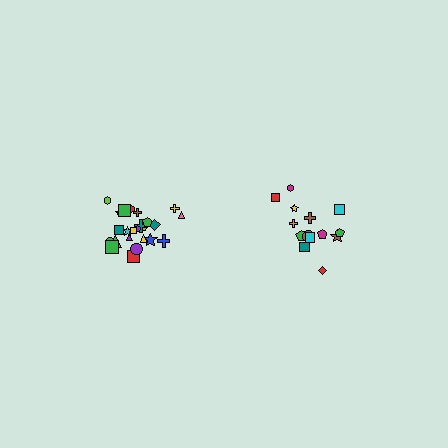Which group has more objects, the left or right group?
The left group.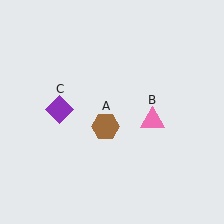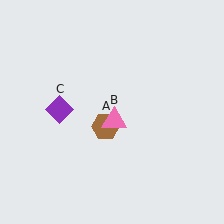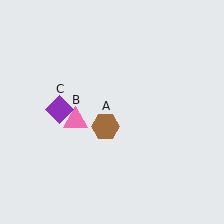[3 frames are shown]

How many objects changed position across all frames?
1 object changed position: pink triangle (object B).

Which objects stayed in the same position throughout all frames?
Brown hexagon (object A) and purple diamond (object C) remained stationary.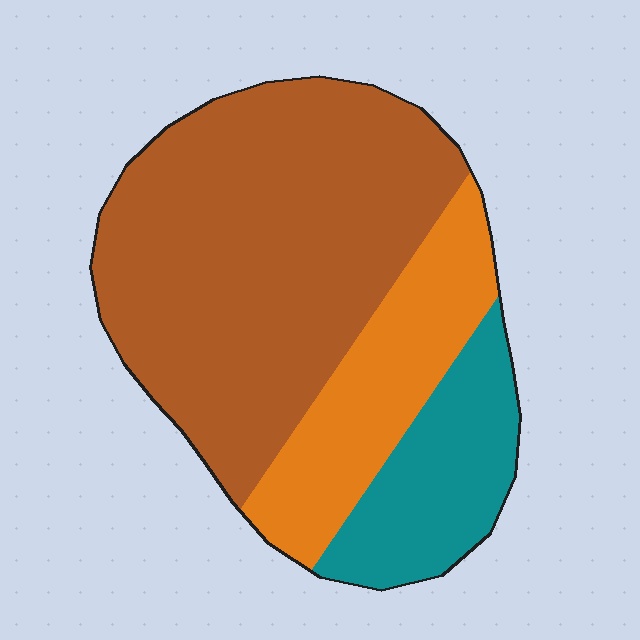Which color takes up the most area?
Brown, at roughly 60%.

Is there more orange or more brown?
Brown.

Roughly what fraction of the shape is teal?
Teal takes up about one sixth (1/6) of the shape.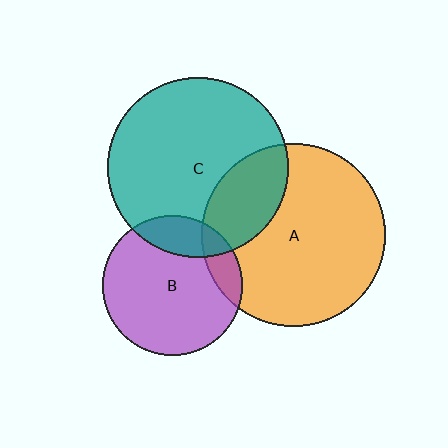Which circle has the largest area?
Circle A (orange).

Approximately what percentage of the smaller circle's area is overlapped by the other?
Approximately 25%.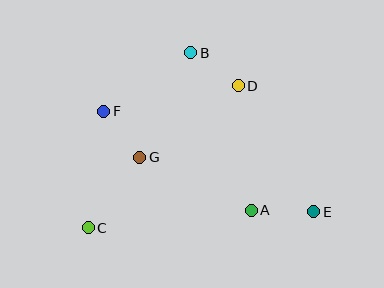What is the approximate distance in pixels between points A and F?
The distance between A and F is approximately 178 pixels.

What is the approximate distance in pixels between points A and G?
The distance between A and G is approximately 124 pixels.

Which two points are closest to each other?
Points B and D are closest to each other.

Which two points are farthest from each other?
Points E and F are farthest from each other.